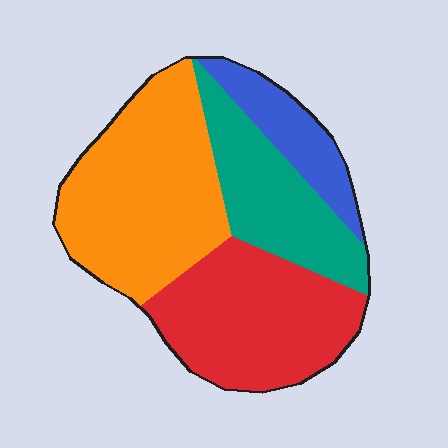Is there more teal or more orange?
Orange.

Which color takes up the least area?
Blue, at roughly 10%.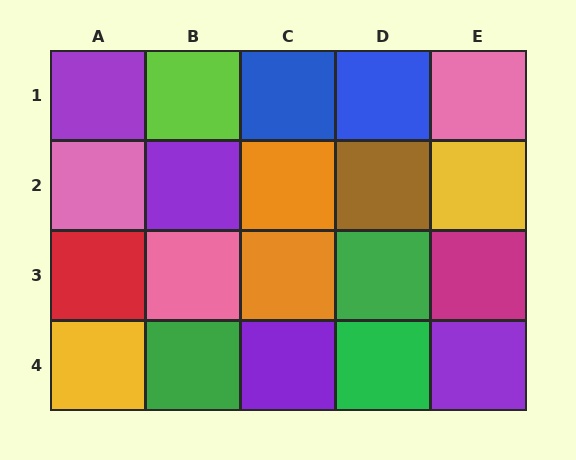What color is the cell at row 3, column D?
Green.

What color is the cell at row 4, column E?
Purple.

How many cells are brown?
1 cell is brown.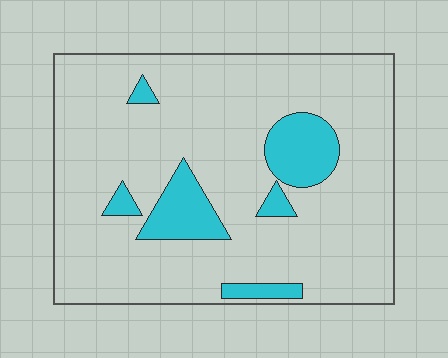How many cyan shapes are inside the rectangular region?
6.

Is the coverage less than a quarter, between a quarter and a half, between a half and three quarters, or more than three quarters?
Less than a quarter.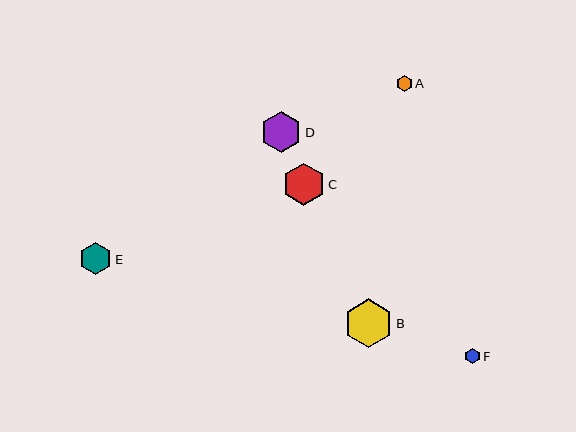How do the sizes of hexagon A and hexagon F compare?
Hexagon A and hexagon F are approximately the same size.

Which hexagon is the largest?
Hexagon B is the largest with a size of approximately 49 pixels.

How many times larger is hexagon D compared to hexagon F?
Hexagon D is approximately 2.6 times the size of hexagon F.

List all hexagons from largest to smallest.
From largest to smallest: B, C, D, E, A, F.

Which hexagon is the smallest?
Hexagon F is the smallest with a size of approximately 15 pixels.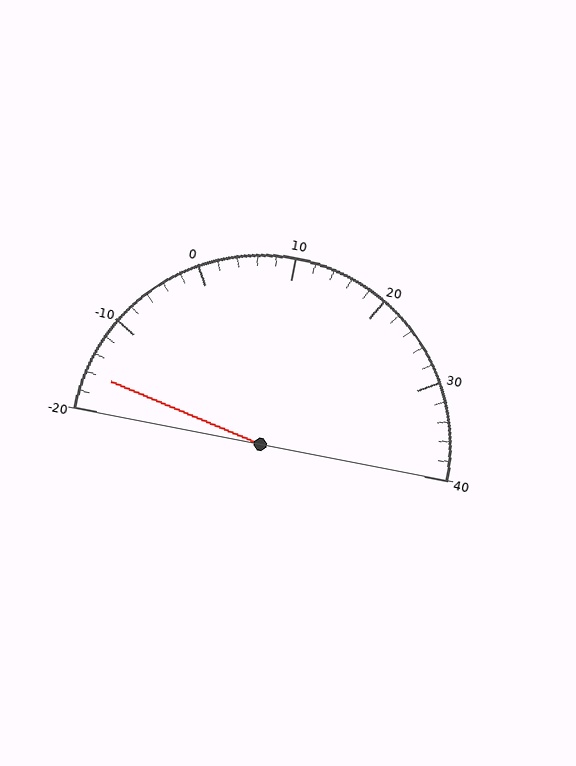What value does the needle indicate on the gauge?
The needle indicates approximately -16.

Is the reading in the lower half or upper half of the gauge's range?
The reading is in the lower half of the range (-20 to 40).